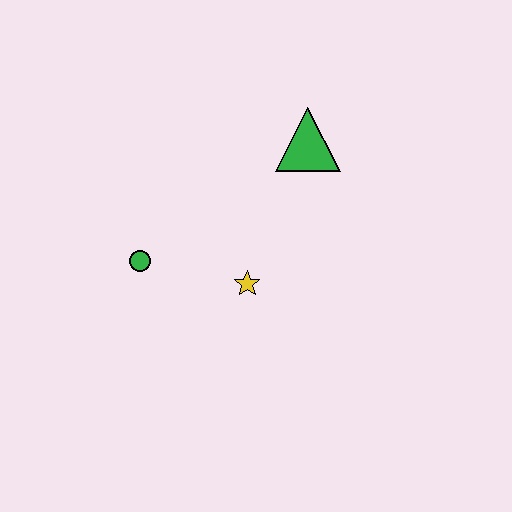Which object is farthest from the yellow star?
The green triangle is farthest from the yellow star.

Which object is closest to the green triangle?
The yellow star is closest to the green triangle.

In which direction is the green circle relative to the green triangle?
The green circle is to the left of the green triangle.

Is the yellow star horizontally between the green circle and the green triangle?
Yes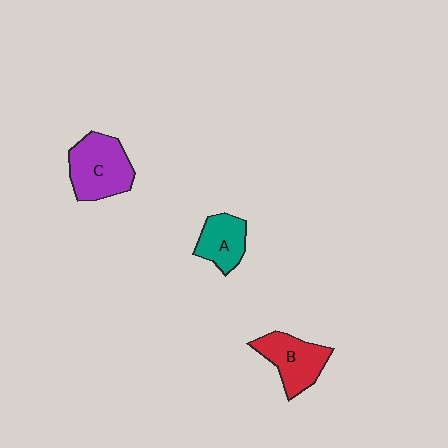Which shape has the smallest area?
Shape A (teal).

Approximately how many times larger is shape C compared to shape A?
Approximately 1.5 times.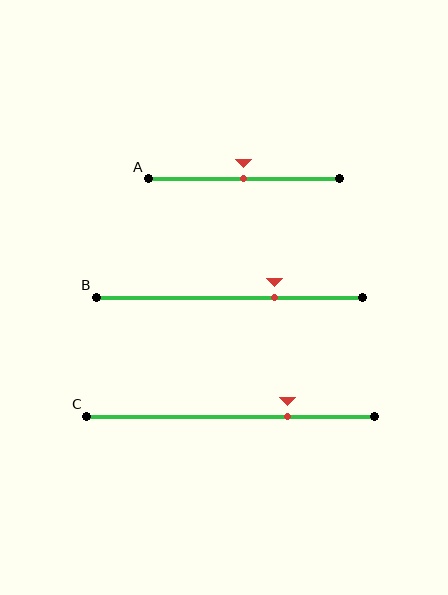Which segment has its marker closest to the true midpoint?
Segment A has its marker closest to the true midpoint.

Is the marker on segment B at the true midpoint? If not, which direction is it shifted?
No, the marker on segment B is shifted to the right by about 17% of the segment length.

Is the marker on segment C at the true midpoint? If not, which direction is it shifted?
No, the marker on segment C is shifted to the right by about 20% of the segment length.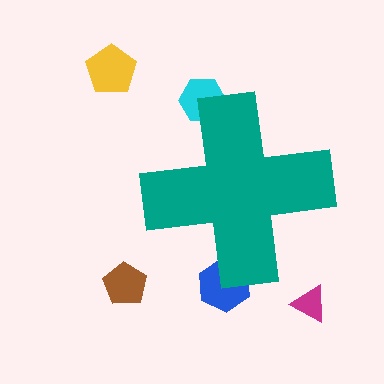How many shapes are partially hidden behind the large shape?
2 shapes are partially hidden.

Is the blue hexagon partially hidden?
Yes, the blue hexagon is partially hidden behind the teal cross.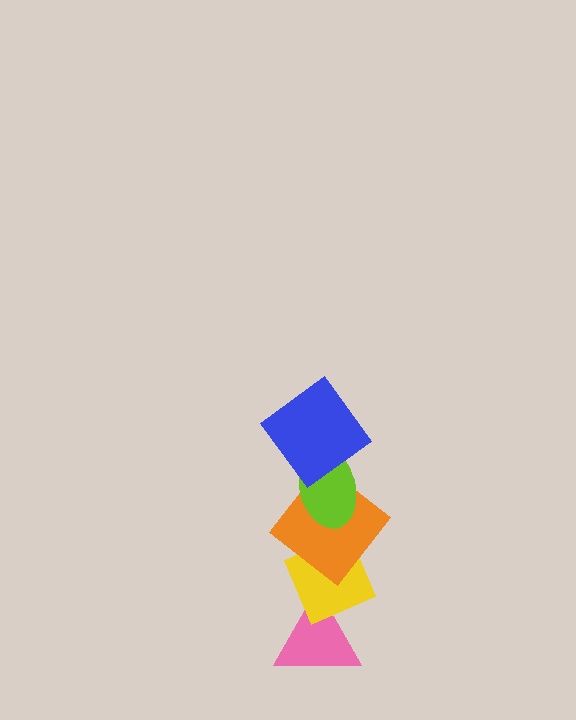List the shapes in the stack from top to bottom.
From top to bottom: the blue diamond, the lime ellipse, the orange diamond, the yellow diamond, the pink triangle.